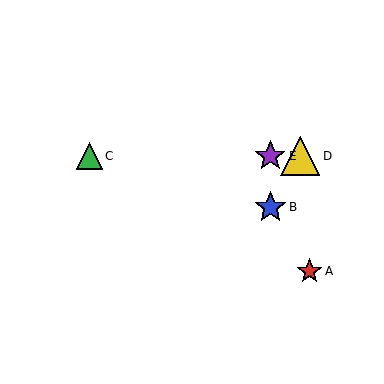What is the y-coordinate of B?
Object B is at y≈207.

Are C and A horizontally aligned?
No, C is at y≈156 and A is at y≈271.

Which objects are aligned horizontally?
Objects C, D, E are aligned horizontally.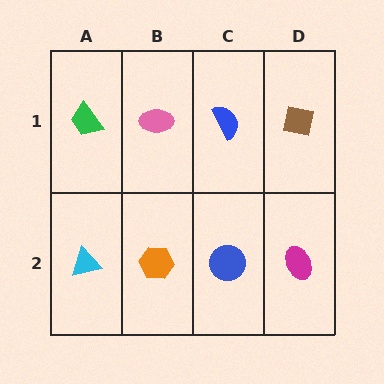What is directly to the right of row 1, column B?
A blue semicircle.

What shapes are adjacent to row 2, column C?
A blue semicircle (row 1, column C), an orange hexagon (row 2, column B), a magenta ellipse (row 2, column D).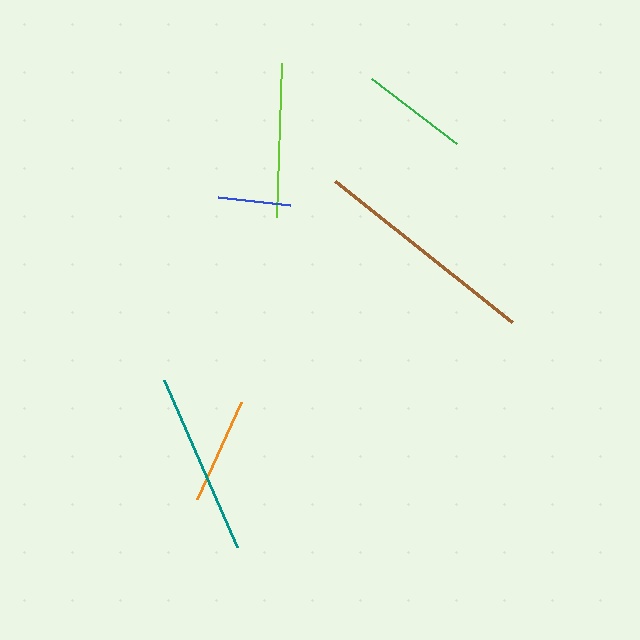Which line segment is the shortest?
The blue line is the shortest at approximately 73 pixels.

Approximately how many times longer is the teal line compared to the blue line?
The teal line is approximately 2.5 times the length of the blue line.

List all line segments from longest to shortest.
From longest to shortest: brown, teal, lime, orange, green, blue.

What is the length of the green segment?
The green segment is approximately 106 pixels long.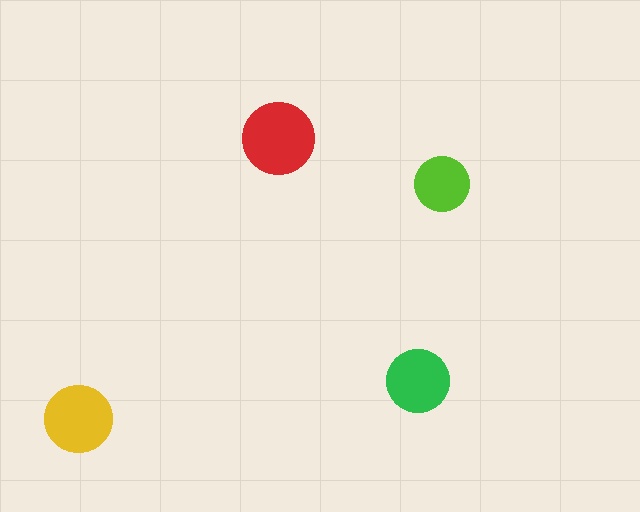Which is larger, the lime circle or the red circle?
The red one.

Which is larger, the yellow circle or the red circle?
The red one.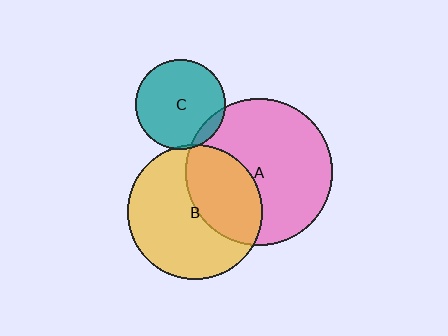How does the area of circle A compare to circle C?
Approximately 2.6 times.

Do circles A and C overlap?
Yes.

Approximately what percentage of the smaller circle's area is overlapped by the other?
Approximately 10%.